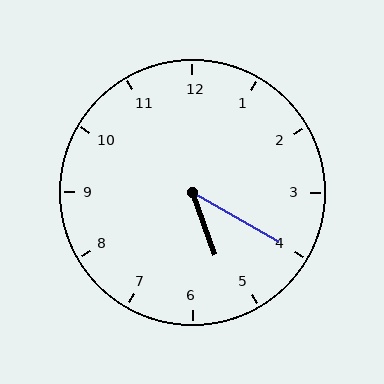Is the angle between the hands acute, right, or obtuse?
It is acute.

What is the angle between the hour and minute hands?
Approximately 40 degrees.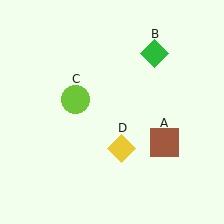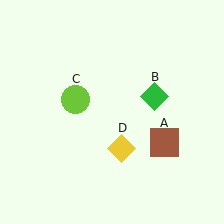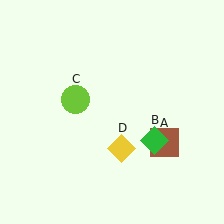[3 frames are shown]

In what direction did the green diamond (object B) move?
The green diamond (object B) moved down.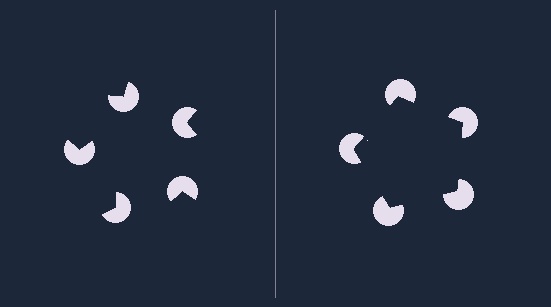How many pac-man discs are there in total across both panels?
10 — 5 on each side.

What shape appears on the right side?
An illusory pentagon.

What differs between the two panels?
The pac-man discs are positioned identically on both sides; only the wedge orientations differ. On the right they align to a pentagon; on the left they are misaligned.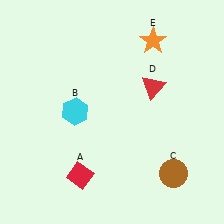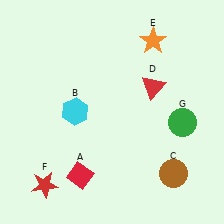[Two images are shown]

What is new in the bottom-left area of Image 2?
A red star (F) was added in the bottom-left area of Image 2.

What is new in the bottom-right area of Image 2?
A green circle (G) was added in the bottom-right area of Image 2.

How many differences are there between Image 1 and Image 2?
There are 2 differences between the two images.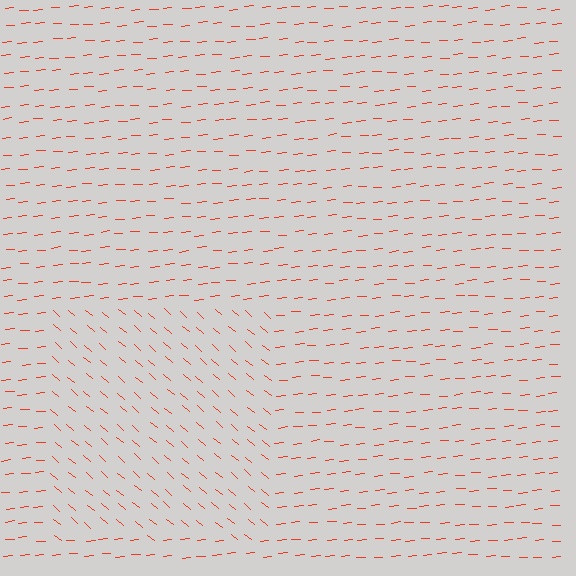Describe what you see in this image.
The image is filled with small red line segments. A rectangle region in the image has lines oriented differently from the surrounding lines, creating a visible texture boundary.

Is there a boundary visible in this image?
Yes, there is a texture boundary formed by a change in line orientation.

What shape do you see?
I see a rectangle.